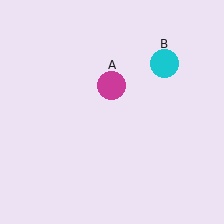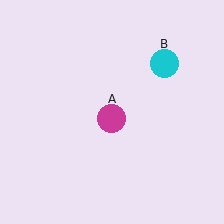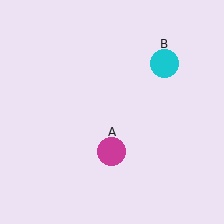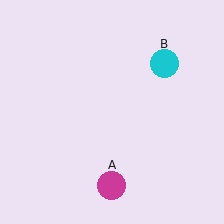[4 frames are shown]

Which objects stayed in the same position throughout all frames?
Cyan circle (object B) remained stationary.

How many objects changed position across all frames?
1 object changed position: magenta circle (object A).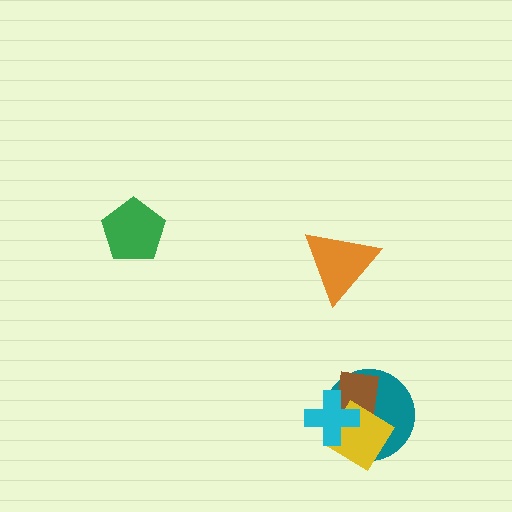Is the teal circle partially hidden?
Yes, it is partially covered by another shape.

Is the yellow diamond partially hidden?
Yes, it is partially covered by another shape.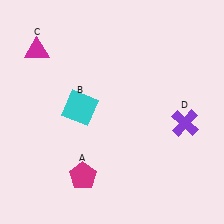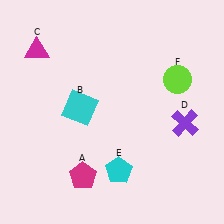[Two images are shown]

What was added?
A cyan pentagon (E), a lime circle (F) were added in Image 2.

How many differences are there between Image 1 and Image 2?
There are 2 differences between the two images.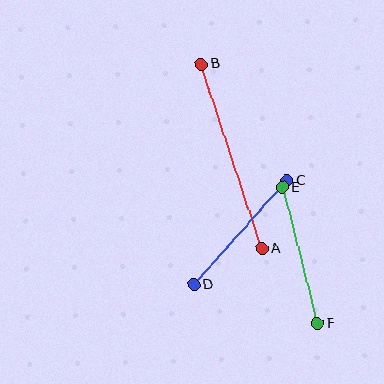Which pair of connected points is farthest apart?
Points A and B are farthest apart.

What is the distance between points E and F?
The distance is approximately 141 pixels.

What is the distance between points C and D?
The distance is approximately 139 pixels.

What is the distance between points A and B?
The distance is approximately 194 pixels.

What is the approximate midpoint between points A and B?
The midpoint is at approximately (232, 156) pixels.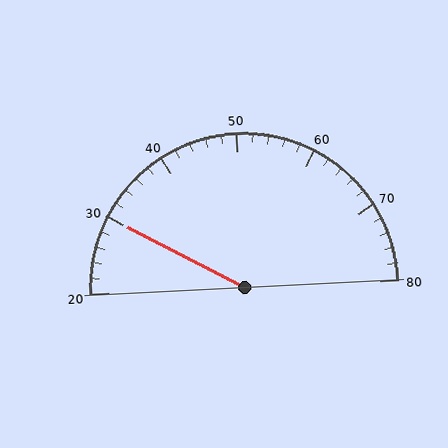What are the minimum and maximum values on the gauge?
The gauge ranges from 20 to 80.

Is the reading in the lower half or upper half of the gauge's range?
The reading is in the lower half of the range (20 to 80).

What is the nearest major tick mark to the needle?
The nearest major tick mark is 30.